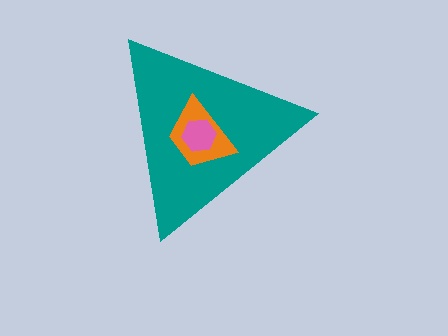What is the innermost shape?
The pink hexagon.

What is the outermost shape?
The teal triangle.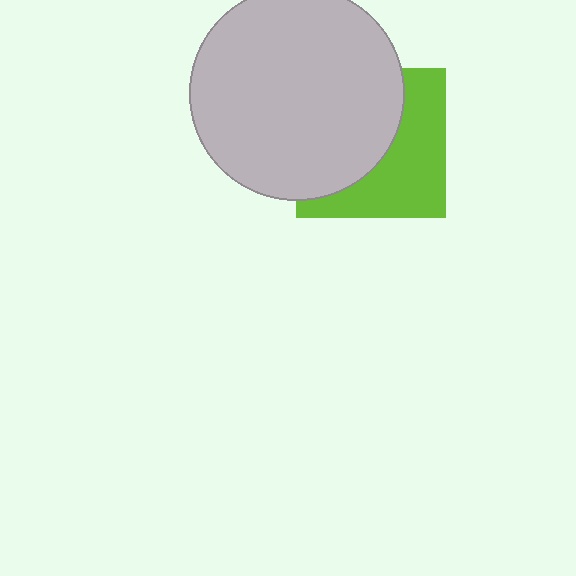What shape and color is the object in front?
The object in front is a light gray circle.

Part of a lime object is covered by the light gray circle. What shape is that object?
It is a square.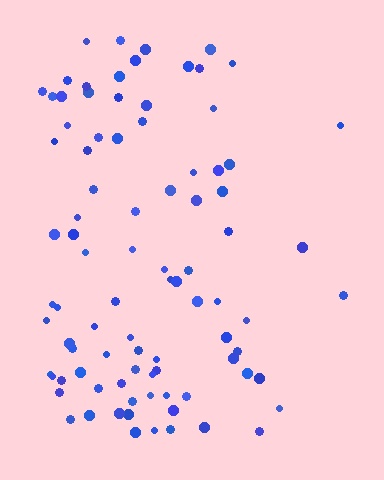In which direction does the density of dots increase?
From right to left, with the left side densest.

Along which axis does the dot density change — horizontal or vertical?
Horizontal.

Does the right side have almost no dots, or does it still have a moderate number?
Still a moderate number, just noticeably fewer than the left.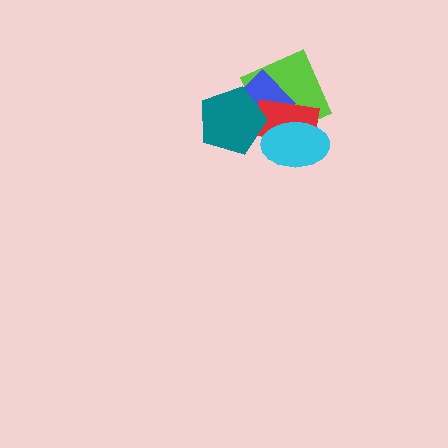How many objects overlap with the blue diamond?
4 objects overlap with the blue diamond.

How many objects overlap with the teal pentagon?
3 objects overlap with the teal pentagon.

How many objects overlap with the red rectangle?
4 objects overlap with the red rectangle.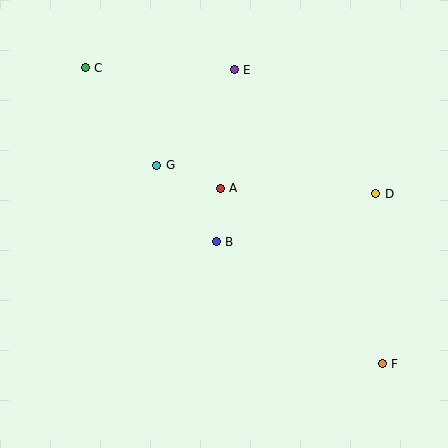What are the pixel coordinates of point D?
Point D is at (376, 194).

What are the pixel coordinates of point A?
Point A is at (220, 189).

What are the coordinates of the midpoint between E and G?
The midpoint between E and G is at (195, 118).